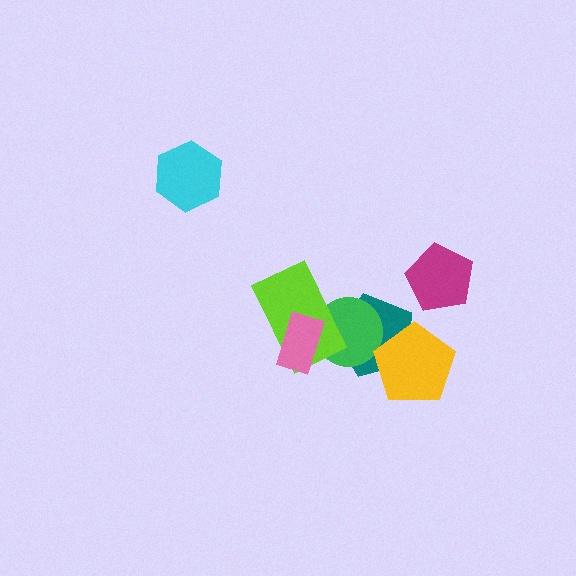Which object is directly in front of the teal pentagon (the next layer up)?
The green circle is directly in front of the teal pentagon.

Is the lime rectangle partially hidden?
Yes, it is partially covered by another shape.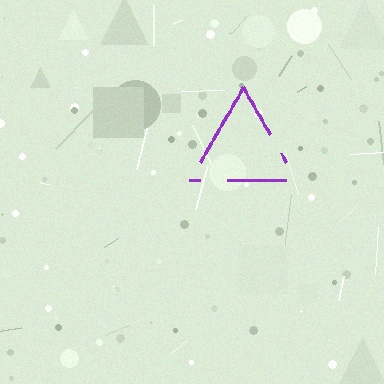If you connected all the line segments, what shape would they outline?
They would outline a triangle.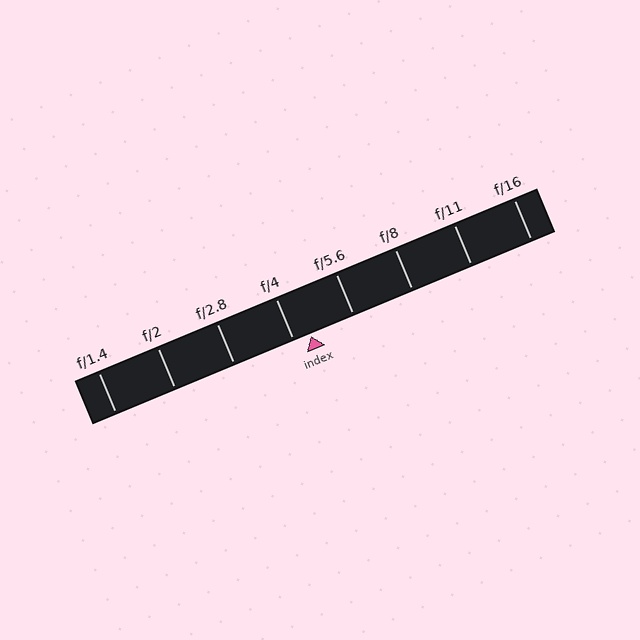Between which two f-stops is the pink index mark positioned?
The index mark is between f/4 and f/5.6.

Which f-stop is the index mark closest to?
The index mark is closest to f/4.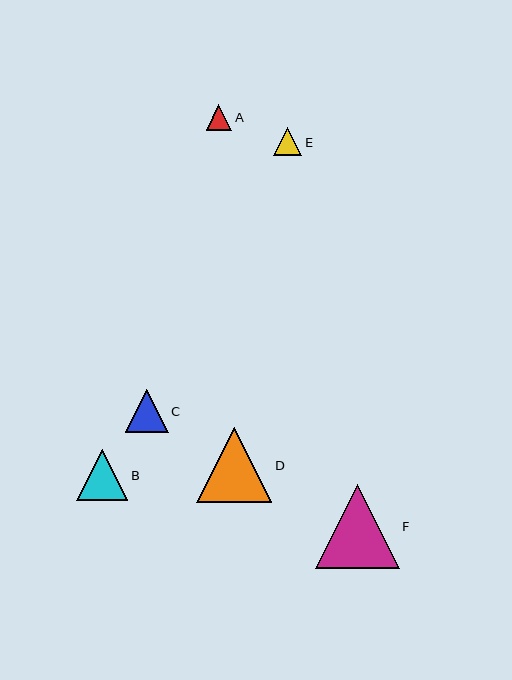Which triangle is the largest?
Triangle F is the largest with a size of approximately 83 pixels.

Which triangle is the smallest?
Triangle A is the smallest with a size of approximately 26 pixels.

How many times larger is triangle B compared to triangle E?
Triangle B is approximately 1.8 times the size of triangle E.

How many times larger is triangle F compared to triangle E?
Triangle F is approximately 3.0 times the size of triangle E.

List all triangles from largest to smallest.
From largest to smallest: F, D, B, C, E, A.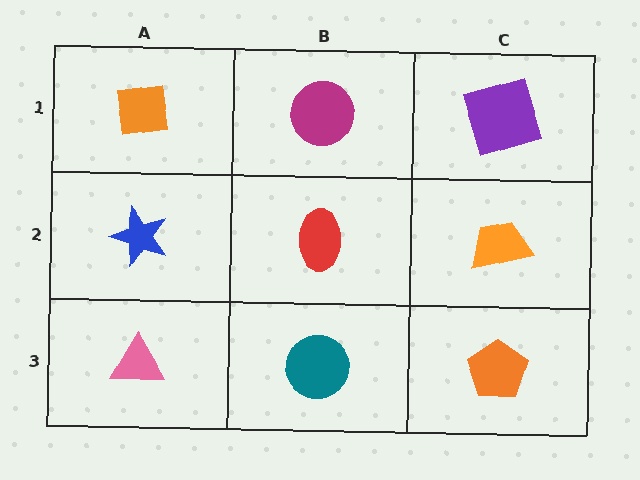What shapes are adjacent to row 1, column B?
A red ellipse (row 2, column B), an orange square (row 1, column A), a purple square (row 1, column C).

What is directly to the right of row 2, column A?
A red ellipse.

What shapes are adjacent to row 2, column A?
An orange square (row 1, column A), a pink triangle (row 3, column A), a red ellipse (row 2, column B).